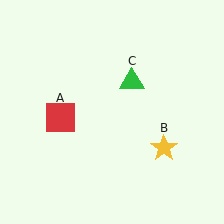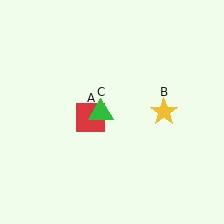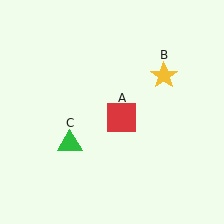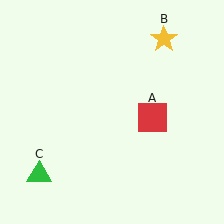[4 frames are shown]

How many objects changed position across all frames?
3 objects changed position: red square (object A), yellow star (object B), green triangle (object C).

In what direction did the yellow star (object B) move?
The yellow star (object B) moved up.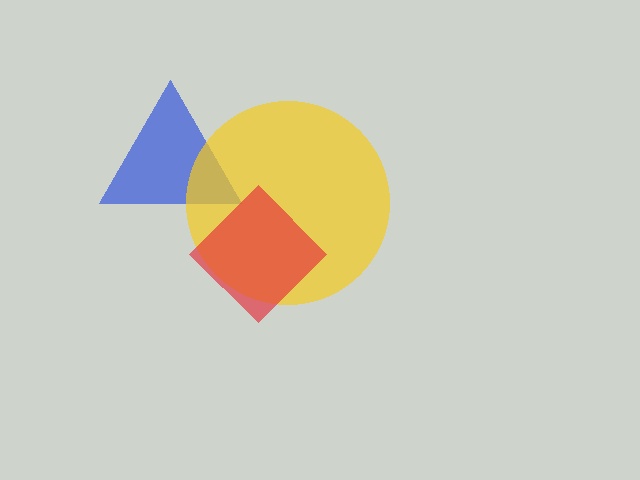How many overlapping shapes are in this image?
There are 3 overlapping shapes in the image.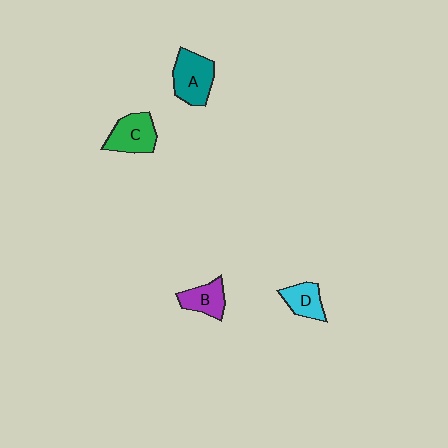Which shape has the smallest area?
Shape D (cyan).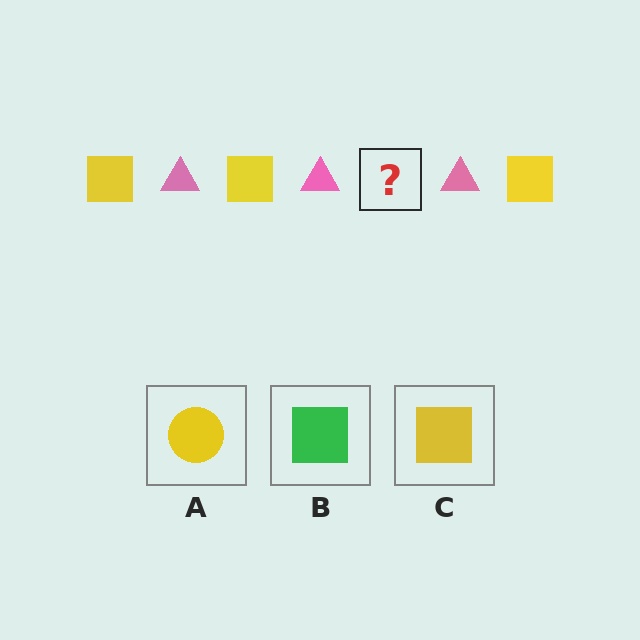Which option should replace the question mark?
Option C.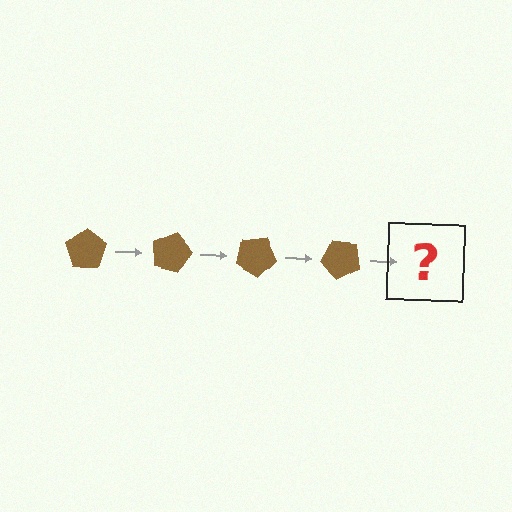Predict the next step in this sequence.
The next step is a brown pentagon rotated 60 degrees.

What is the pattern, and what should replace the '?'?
The pattern is that the pentagon rotates 15 degrees each step. The '?' should be a brown pentagon rotated 60 degrees.